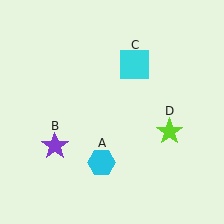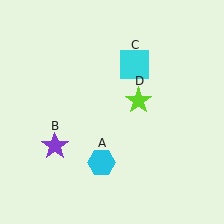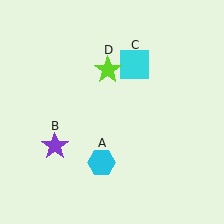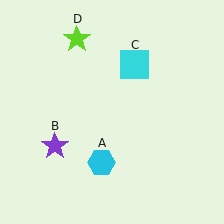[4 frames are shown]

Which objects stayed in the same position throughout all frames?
Cyan hexagon (object A) and purple star (object B) and cyan square (object C) remained stationary.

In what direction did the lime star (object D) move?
The lime star (object D) moved up and to the left.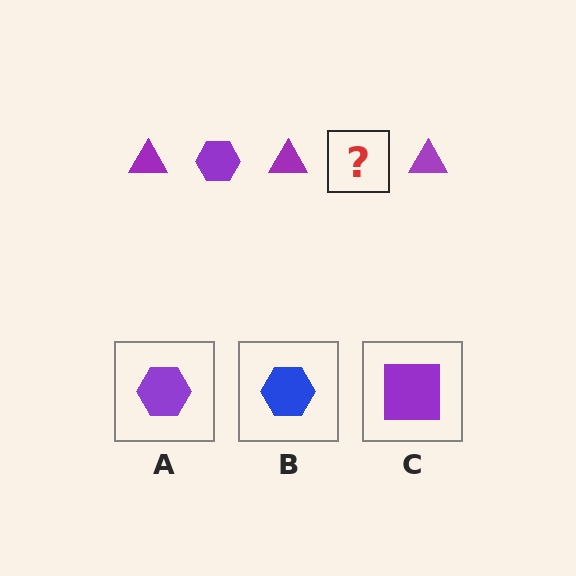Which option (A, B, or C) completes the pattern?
A.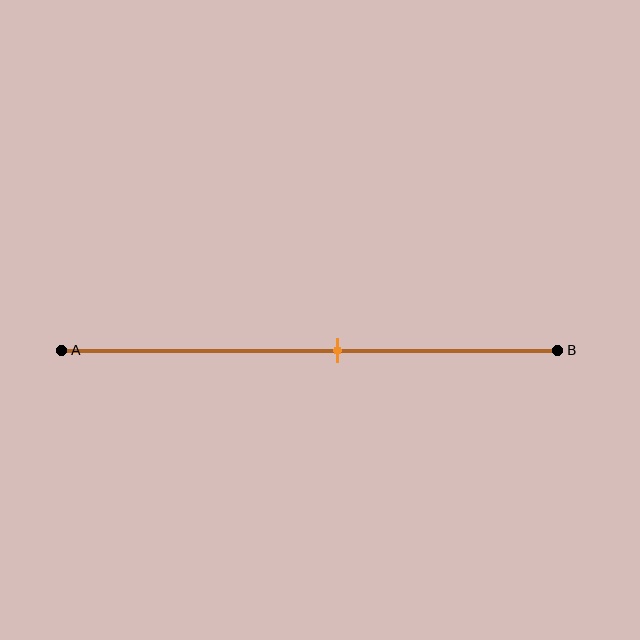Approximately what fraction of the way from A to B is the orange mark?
The orange mark is approximately 55% of the way from A to B.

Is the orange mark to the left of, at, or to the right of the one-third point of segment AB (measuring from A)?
The orange mark is to the right of the one-third point of segment AB.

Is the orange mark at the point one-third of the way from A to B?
No, the mark is at about 55% from A, not at the 33% one-third point.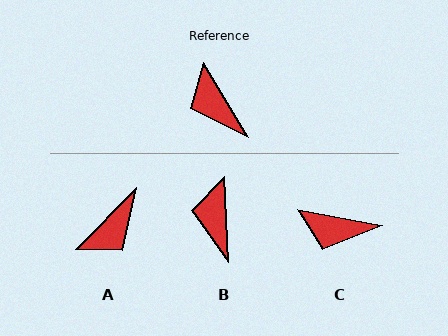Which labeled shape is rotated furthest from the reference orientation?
A, about 105 degrees away.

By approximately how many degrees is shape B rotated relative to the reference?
Approximately 27 degrees clockwise.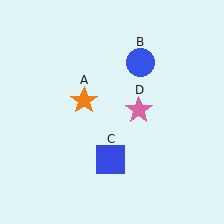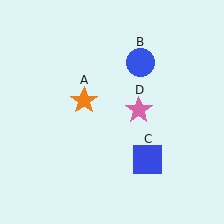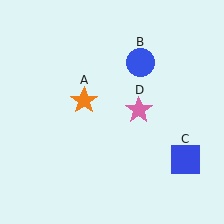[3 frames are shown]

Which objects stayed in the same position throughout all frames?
Orange star (object A) and blue circle (object B) and pink star (object D) remained stationary.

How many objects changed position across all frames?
1 object changed position: blue square (object C).